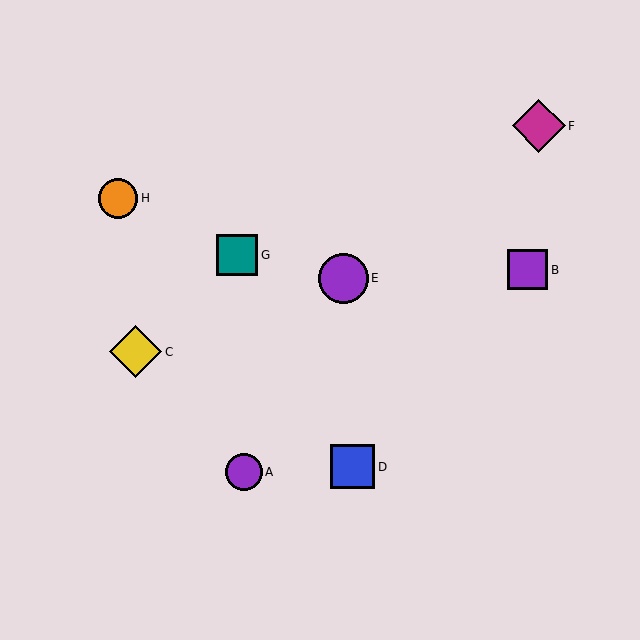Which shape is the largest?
The magenta diamond (labeled F) is the largest.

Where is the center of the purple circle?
The center of the purple circle is at (343, 278).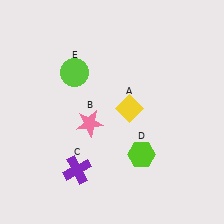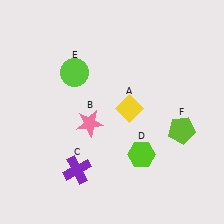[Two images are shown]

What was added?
A lime pentagon (F) was added in Image 2.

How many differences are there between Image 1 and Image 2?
There is 1 difference between the two images.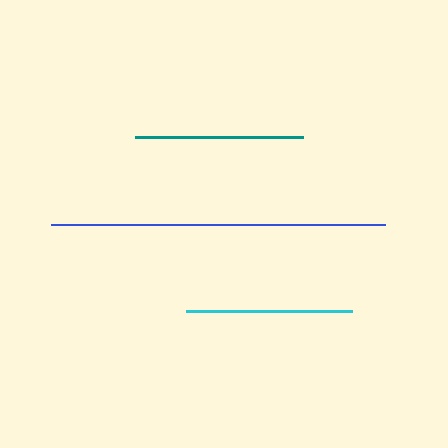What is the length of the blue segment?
The blue segment is approximately 333 pixels long.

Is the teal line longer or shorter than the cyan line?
The teal line is longer than the cyan line.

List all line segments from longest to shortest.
From longest to shortest: blue, teal, cyan.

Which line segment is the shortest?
The cyan line is the shortest at approximately 166 pixels.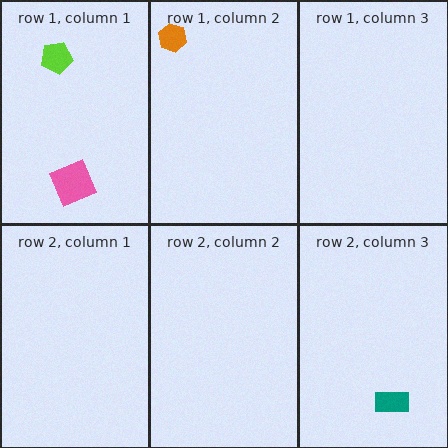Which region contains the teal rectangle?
The row 2, column 3 region.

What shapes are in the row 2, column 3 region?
The teal rectangle.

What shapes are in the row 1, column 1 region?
The lime pentagon, the pink diamond.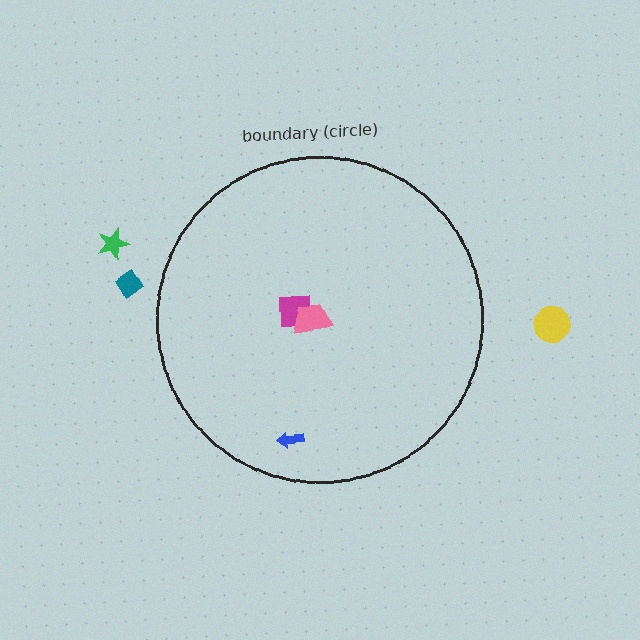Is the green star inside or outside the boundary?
Outside.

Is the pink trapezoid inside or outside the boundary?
Inside.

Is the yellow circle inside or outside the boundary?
Outside.